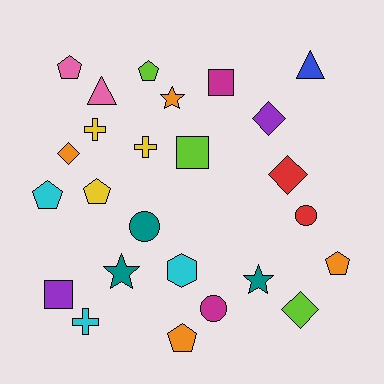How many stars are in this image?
There are 3 stars.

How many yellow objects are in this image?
There are 3 yellow objects.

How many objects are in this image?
There are 25 objects.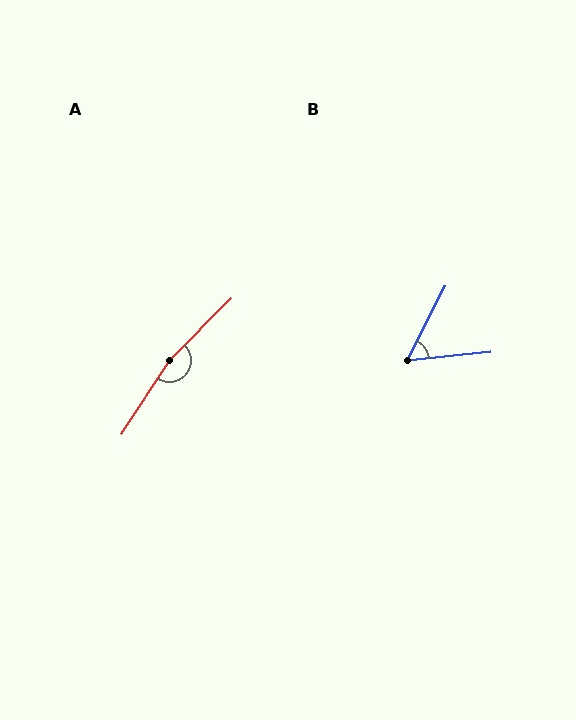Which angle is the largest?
A, at approximately 168 degrees.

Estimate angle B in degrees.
Approximately 57 degrees.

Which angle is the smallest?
B, at approximately 57 degrees.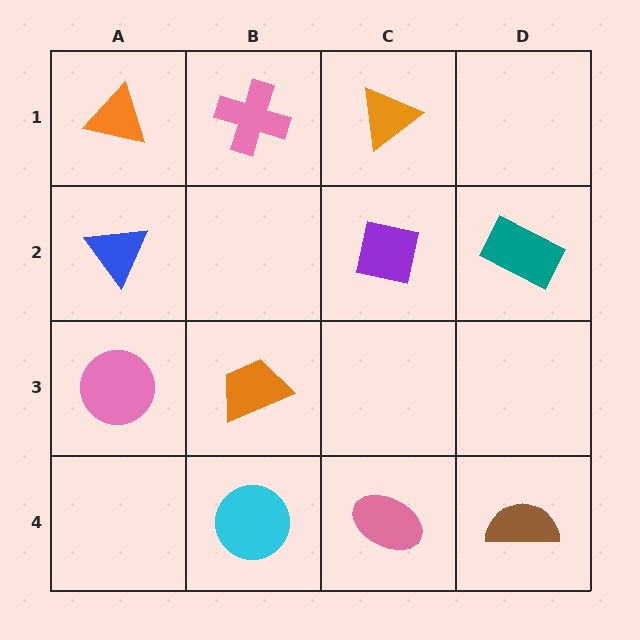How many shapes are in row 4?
3 shapes.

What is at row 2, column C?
A purple square.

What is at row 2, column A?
A blue triangle.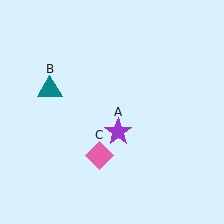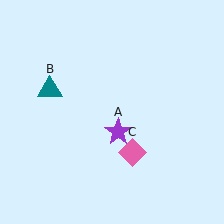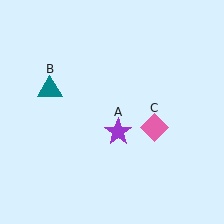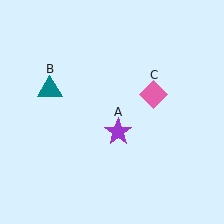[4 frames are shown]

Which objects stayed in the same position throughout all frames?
Purple star (object A) and teal triangle (object B) remained stationary.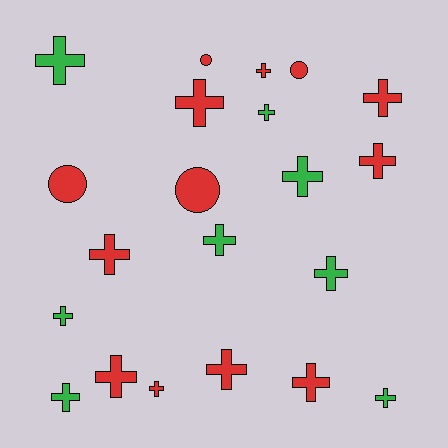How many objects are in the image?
There are 21 objects.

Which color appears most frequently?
Red, with 13 objects.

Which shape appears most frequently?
Cross, with 17 objects.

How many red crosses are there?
There are 9 red crosses.